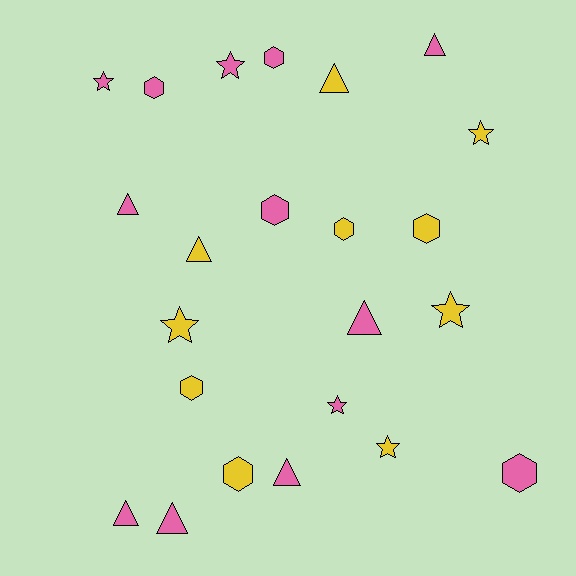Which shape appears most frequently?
Triangle, with 8 objects.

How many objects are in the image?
There are 23 objects.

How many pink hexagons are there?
There are 4 pink hexagons.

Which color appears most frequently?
Pink, with 13 objects.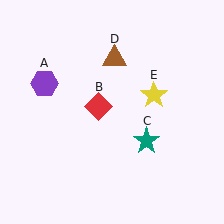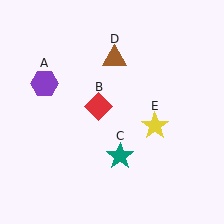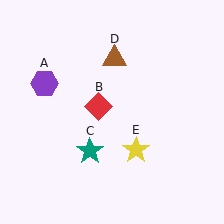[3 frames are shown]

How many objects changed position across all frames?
2 objects changed position: teal star (object C), yellow star (object E).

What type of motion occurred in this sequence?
The teal star (object C), yellow star (object E) rotated clockwise around the center of the scene.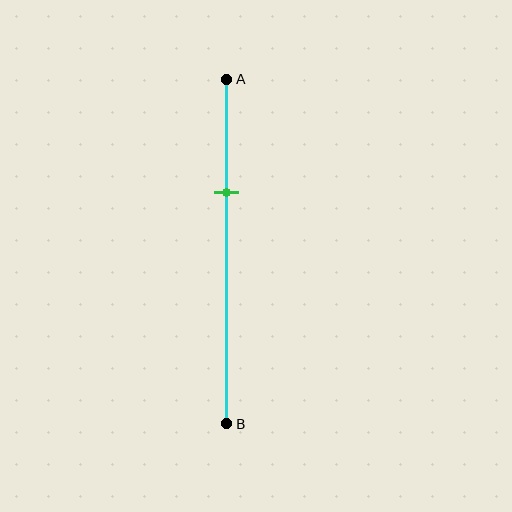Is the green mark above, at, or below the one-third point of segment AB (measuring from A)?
The green mark is approximately at the one-third point of segment AB.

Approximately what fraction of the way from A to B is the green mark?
The green mark is approximately 35% of the way from A to B.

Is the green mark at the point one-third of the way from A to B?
Yes, the mark is approximately at the one-third point.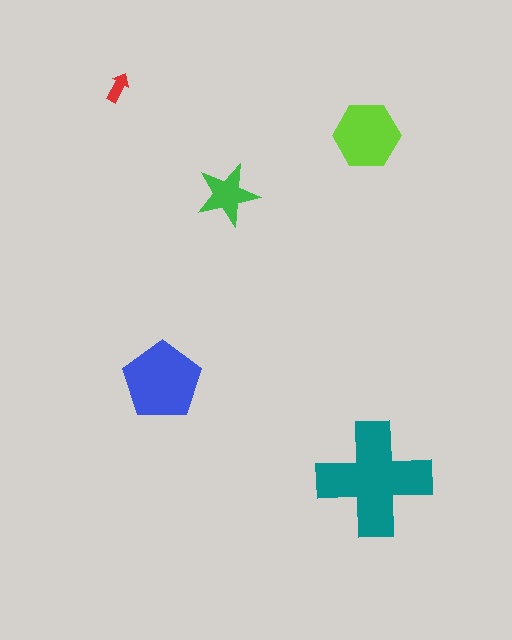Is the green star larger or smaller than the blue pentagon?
Smaller.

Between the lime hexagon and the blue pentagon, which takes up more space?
The blue pentagon.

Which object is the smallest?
The red arrow.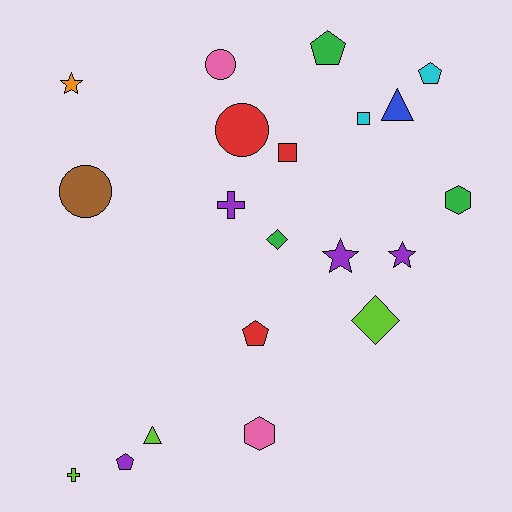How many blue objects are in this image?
There is 1 blue object.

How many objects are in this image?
There are 20 objects.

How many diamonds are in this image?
There are 2 diamonds.